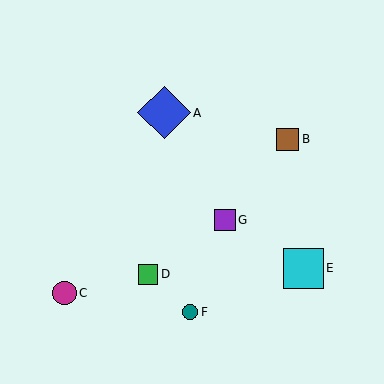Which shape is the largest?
The blue diamond (labeled A) is the largest.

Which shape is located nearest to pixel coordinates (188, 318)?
The teal circle (labeled F) at (190, 312) is nearest to that location.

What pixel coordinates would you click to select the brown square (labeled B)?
Click at (288, 139) to select the brown square B.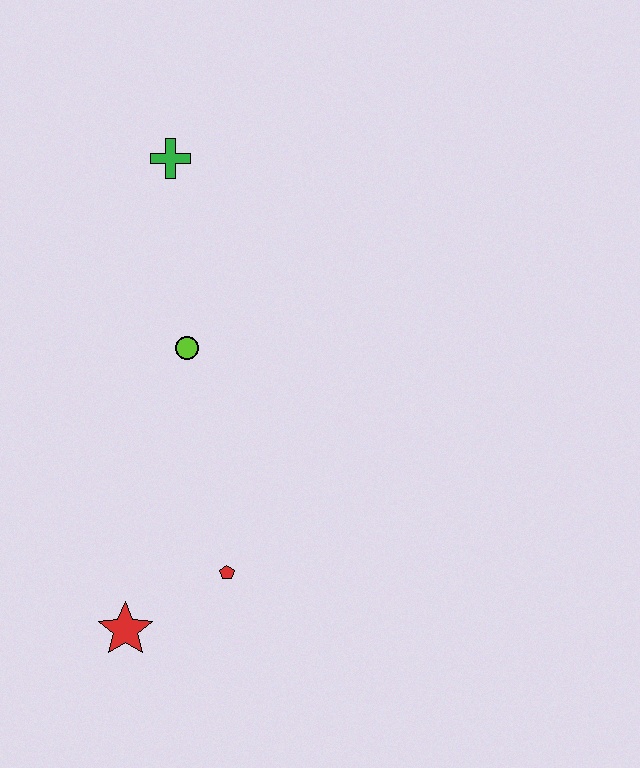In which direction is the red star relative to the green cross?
The red star is below the green cross.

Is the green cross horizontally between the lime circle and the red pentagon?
No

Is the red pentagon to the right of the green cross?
Yes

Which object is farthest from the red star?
The green cross is farthest from the red star.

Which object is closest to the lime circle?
The green cross is closest to the lime circle.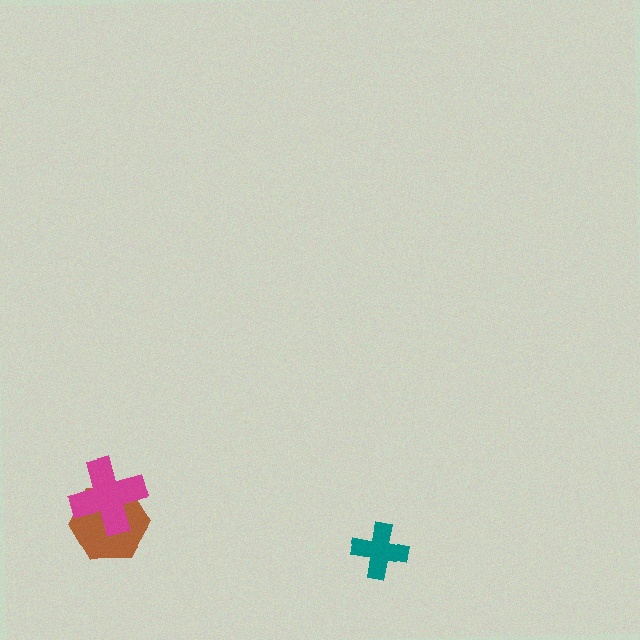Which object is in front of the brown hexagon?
The magenta cross is in front of the brown hexagon.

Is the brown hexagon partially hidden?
Yes, it is partially covered by another shape.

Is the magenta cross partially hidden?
No, no other shape covers it.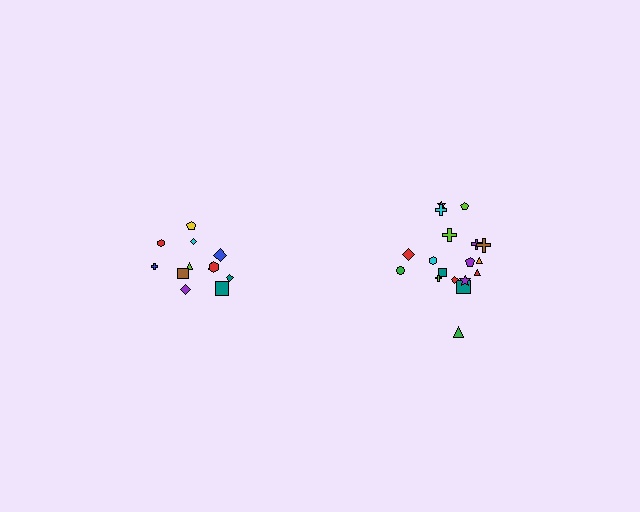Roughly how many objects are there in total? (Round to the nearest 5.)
Roughly 30 objects in total.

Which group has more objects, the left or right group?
The right group.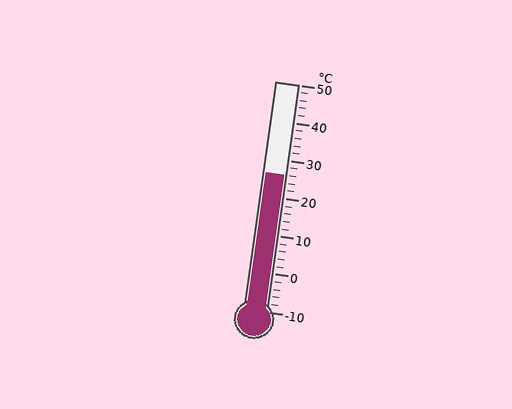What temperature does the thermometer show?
The thermometer shows approximately 26°C.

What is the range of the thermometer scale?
The thermometer scale ranges from -10°C to 50°C.